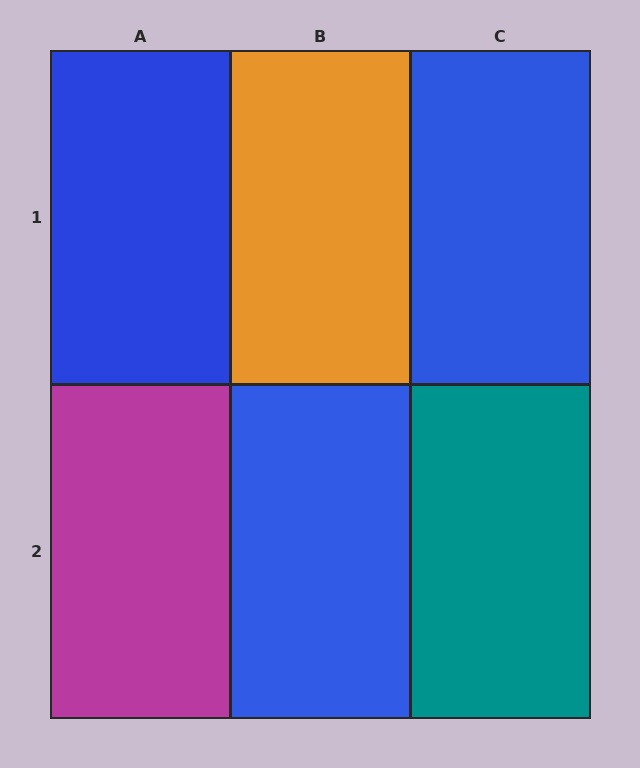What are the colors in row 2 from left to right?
Magenta, blue, teal.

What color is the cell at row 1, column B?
Orange.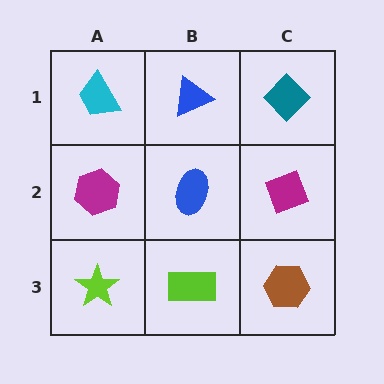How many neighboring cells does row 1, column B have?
3.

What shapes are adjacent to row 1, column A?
A magenta hexagon (row 2, column A), a blue triangle (row 1, column B).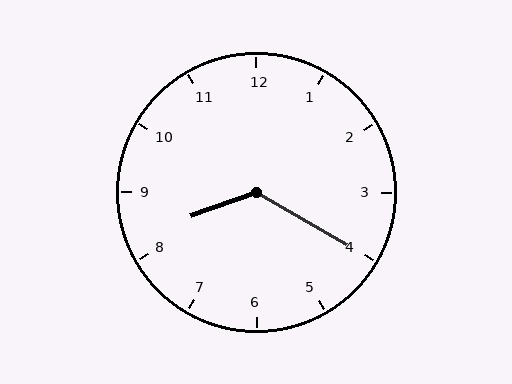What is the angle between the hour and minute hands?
Approximately 130 degrees.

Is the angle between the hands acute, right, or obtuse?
It is obtuse.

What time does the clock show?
8:20.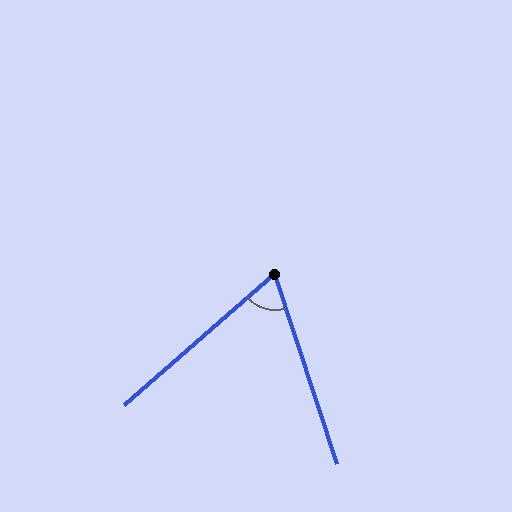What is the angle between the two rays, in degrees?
Approximately 67 degrees.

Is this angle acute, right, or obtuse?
It is acute.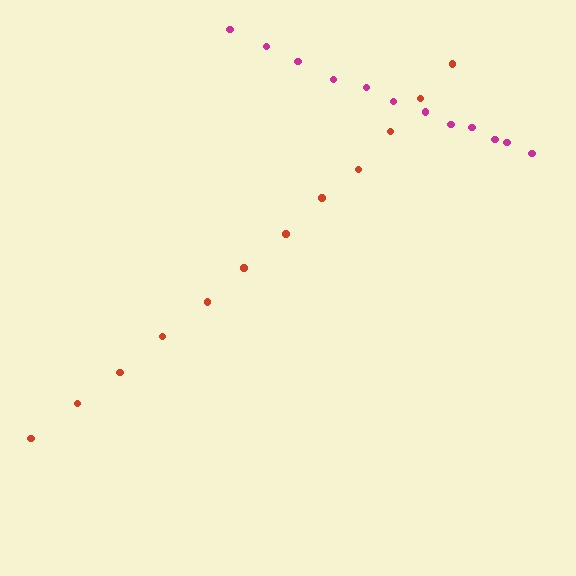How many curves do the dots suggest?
There are 2 distinct paths.